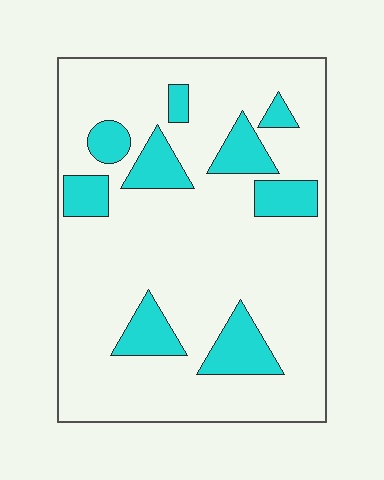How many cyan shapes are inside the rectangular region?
9.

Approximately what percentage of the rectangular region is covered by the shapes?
Approximately 20%.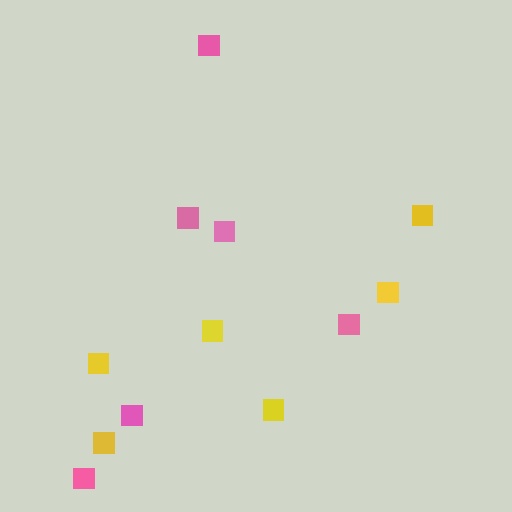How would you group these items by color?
There are 2 groups: one group of yellow squares (6) and one group of pink squares (6).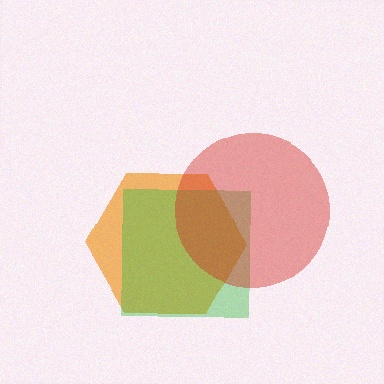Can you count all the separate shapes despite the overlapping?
Yes, there are 3 separate shapes.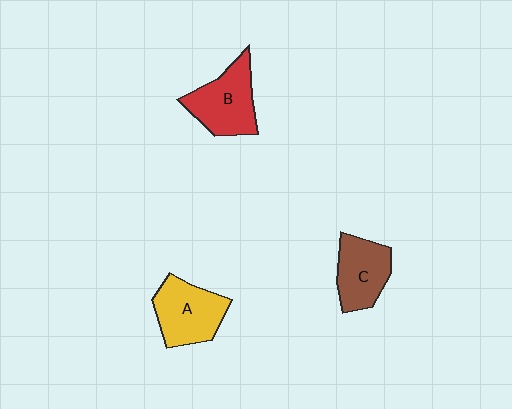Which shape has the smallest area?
Shape C (brown).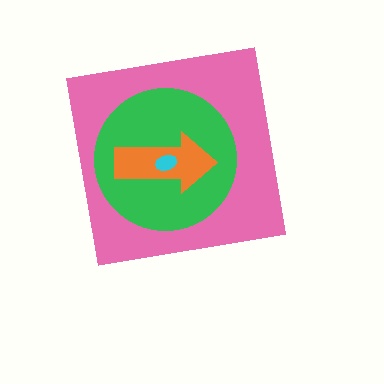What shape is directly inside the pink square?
The green circle.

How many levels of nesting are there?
4.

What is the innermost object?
The cyan ellipse.